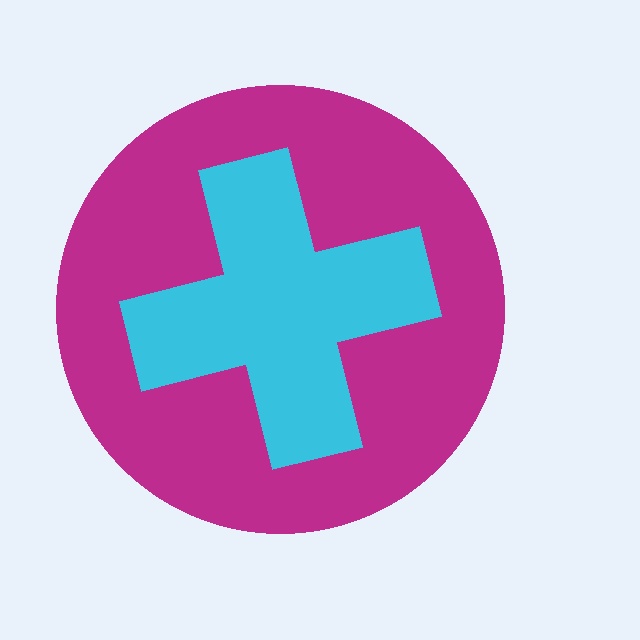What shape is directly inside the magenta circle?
The cyan cross.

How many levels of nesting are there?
2.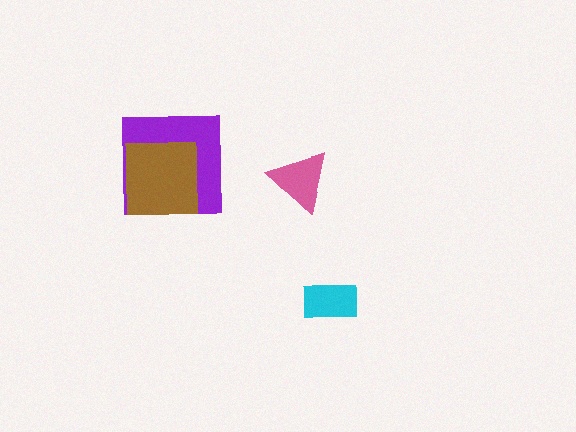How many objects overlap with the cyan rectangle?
0 objects overlap with the cyan rectangle.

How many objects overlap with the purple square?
1 object overlaps with the purple square.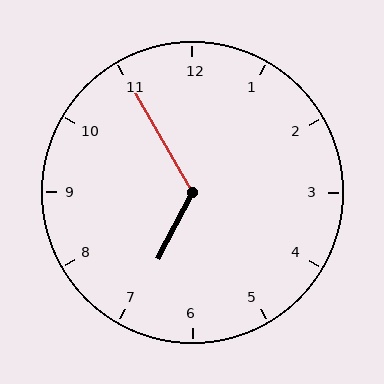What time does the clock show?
6:55.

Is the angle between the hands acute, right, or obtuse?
It is obtuse.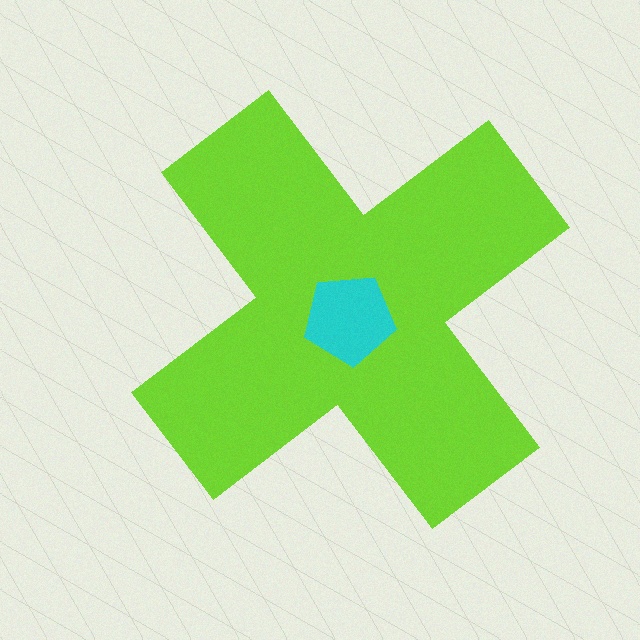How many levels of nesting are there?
2.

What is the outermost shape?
The lime cross.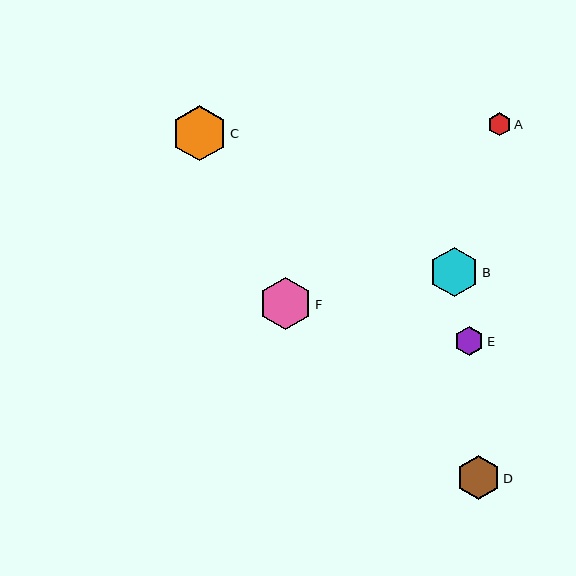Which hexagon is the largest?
Hexagon C is the largest with a size of approximately 55 pixels.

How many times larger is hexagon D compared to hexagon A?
Hexagon D is approximately 1.9 times the size of hexagon A.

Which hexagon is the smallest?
Hexagon A is the smallest with a size of approximately 23 pixels.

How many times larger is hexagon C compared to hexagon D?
Hexagon C is approximately 1.2 times the size of hexagon D.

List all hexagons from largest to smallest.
From largest to smallest: C, F, B, D, E, A.